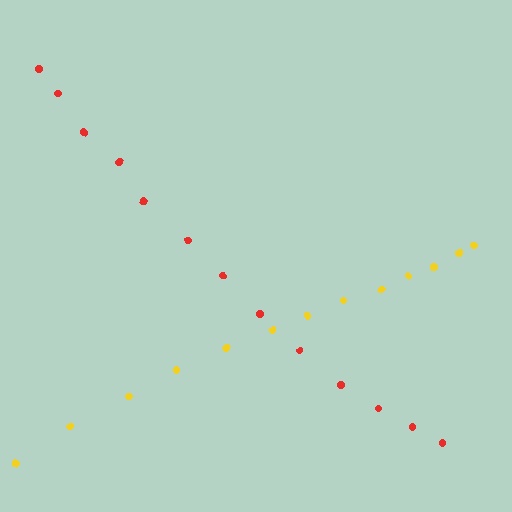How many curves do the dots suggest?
There are 2 distinct paths.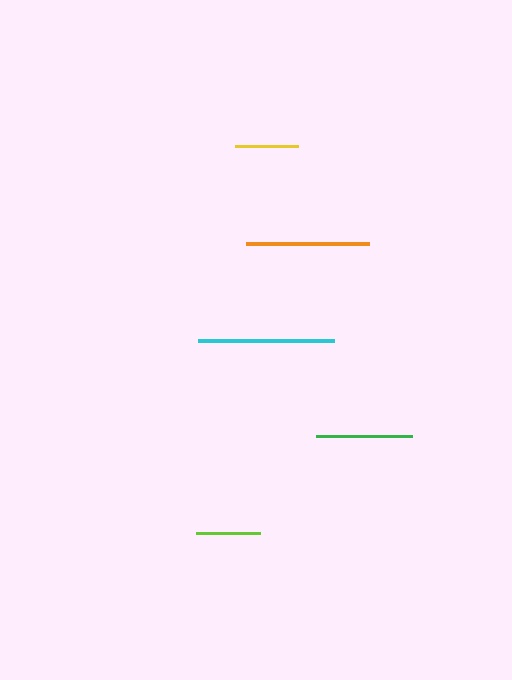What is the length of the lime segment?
The lime segment is approximately 64 pixels long.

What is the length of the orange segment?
The orange segment is approximately 123 pixels long.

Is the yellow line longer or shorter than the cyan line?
The cyan line is longer than the yellow line.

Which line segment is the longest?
The cyan line is the longest at approximately 136 pixels.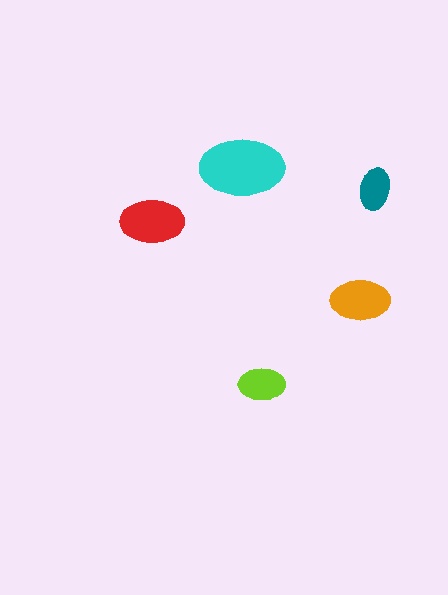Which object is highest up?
The cyan ellipse is topmost.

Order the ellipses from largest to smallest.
the cyan one, the red one, the orange one, the lime one, the teal one.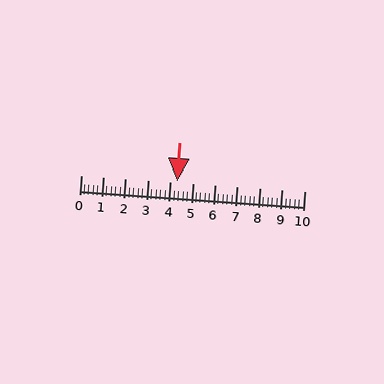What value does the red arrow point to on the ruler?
The red arrow points to approximately 4.3.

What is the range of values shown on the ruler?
The ruler shows values from 0 to 10.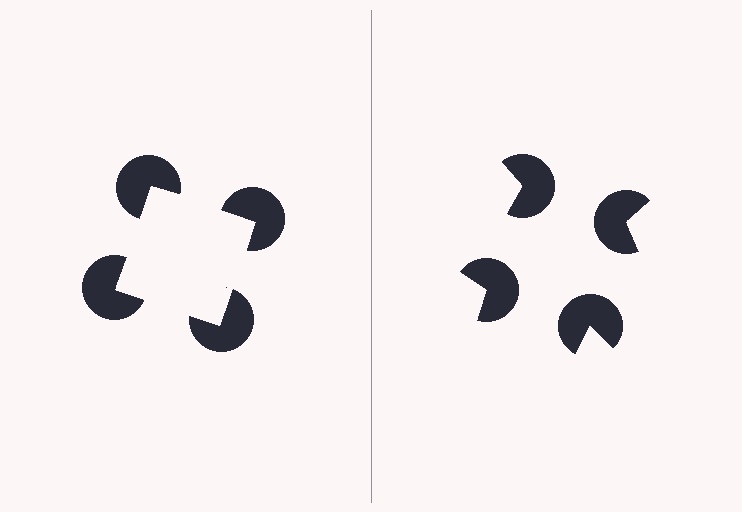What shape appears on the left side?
An illusory square.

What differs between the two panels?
The pac-man discs are positioned identically on both sides; only the wedge orientations differ. On the left they align to a square; on the right they are misaligned.